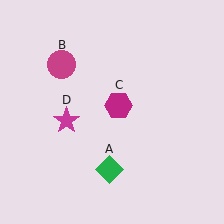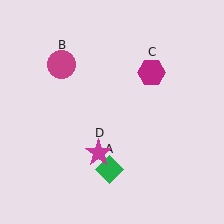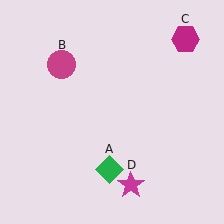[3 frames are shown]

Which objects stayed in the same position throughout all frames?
Green diamond (object A) and magenta circle (object B) remained stationary.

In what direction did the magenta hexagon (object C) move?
The magenta hexagon (object C) moved up and to the right.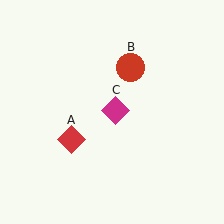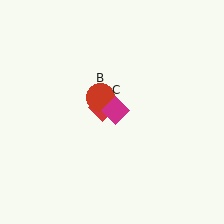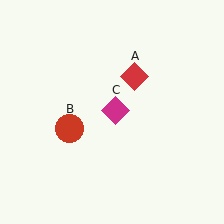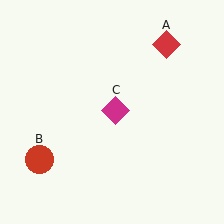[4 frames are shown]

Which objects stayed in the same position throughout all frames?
Magenta diamond (object C) remained stationary.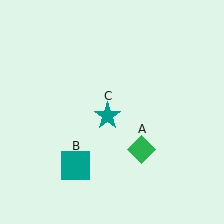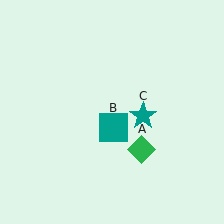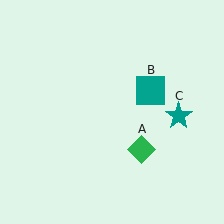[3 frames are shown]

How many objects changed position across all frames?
2 objects changed position: teal square (object B), teal star (object C).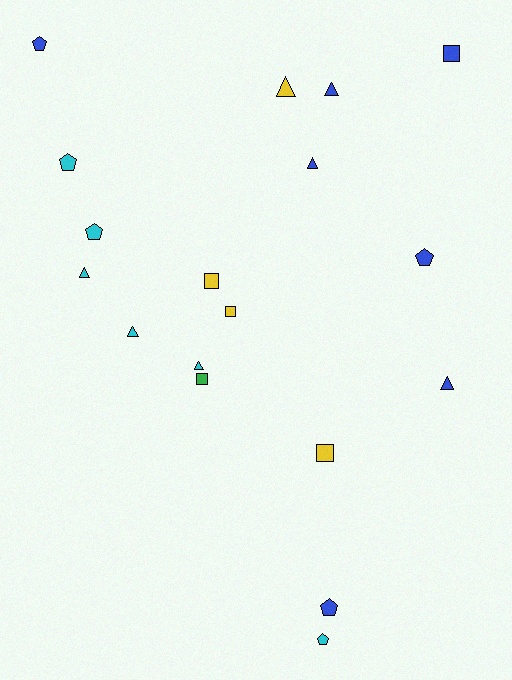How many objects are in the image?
There are 18 objects.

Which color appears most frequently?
Blue, with 7 objects.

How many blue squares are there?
There is 1 blue square.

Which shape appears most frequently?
Triangle, with 7 objects.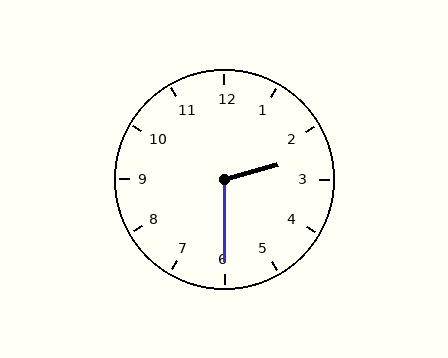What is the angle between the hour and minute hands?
Approximately 105 degrees.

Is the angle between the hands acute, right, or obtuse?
It is obtuse.